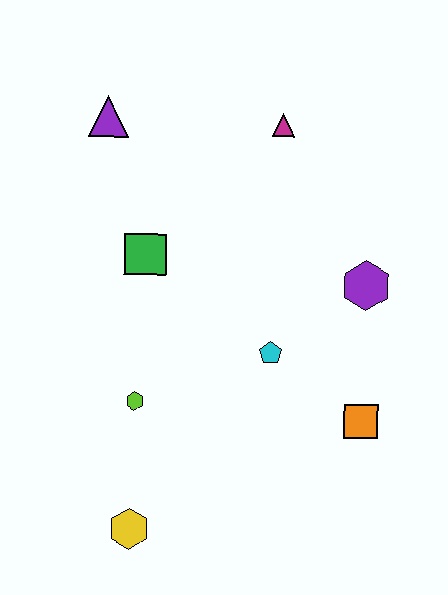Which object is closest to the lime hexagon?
The yellow hexagon is closest to the lime hexagon.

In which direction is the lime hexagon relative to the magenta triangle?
The lime hexagon is below the magenta triangle.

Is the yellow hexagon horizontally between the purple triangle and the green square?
Yes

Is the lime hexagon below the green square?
Yes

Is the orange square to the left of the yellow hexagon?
No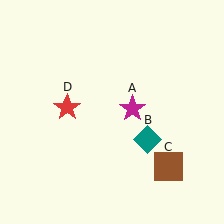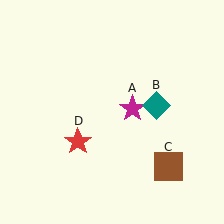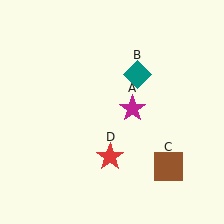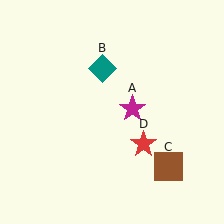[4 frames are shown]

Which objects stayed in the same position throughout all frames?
Magenta star (object A) and brown square (object C) remained stationary.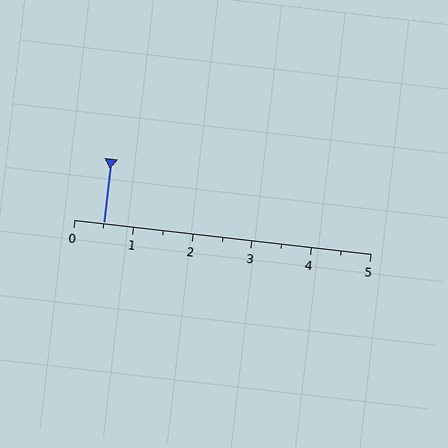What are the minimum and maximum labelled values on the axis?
The axis runs from 0 to 5.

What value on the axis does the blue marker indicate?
The marker indicates approximately 0.5.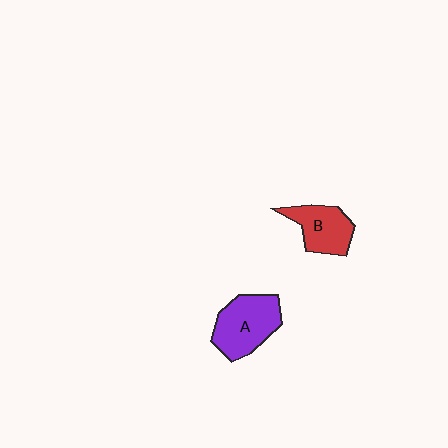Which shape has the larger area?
Shape A (purple).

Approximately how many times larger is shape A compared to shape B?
Approximately 1.3 times.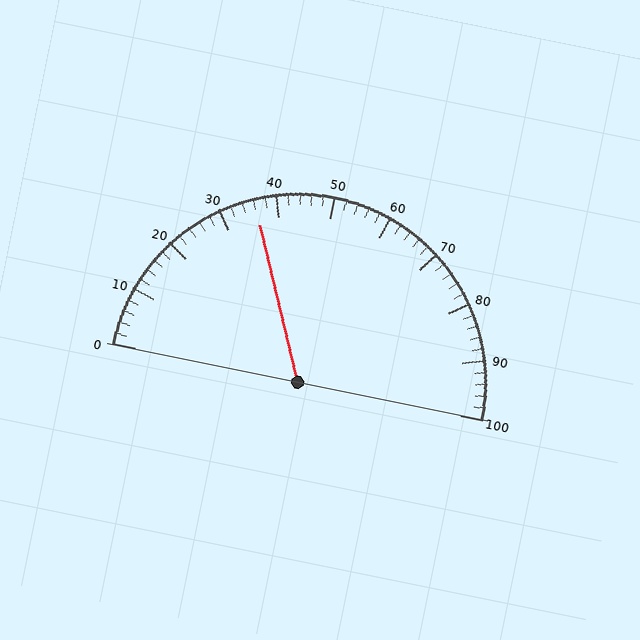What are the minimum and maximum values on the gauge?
The gauge ranges from 0 to 100.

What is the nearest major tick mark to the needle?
The nearest major tick mark is 40.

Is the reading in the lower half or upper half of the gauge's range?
The reading is in the lower half of the range (0 to 100).